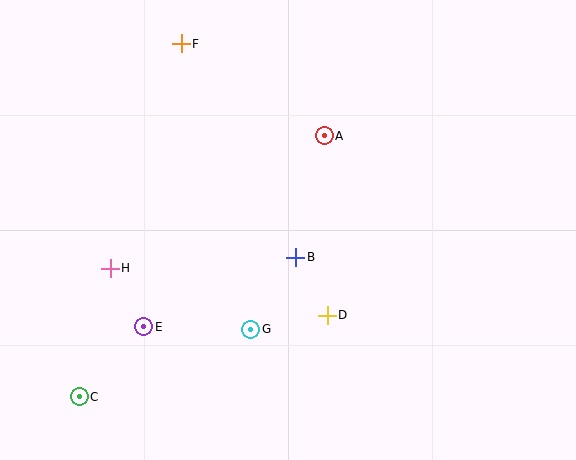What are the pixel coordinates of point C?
Point C is at (79, 397).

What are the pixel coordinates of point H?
Point H is at (110, 268).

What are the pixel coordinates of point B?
Point B is at (296, 257).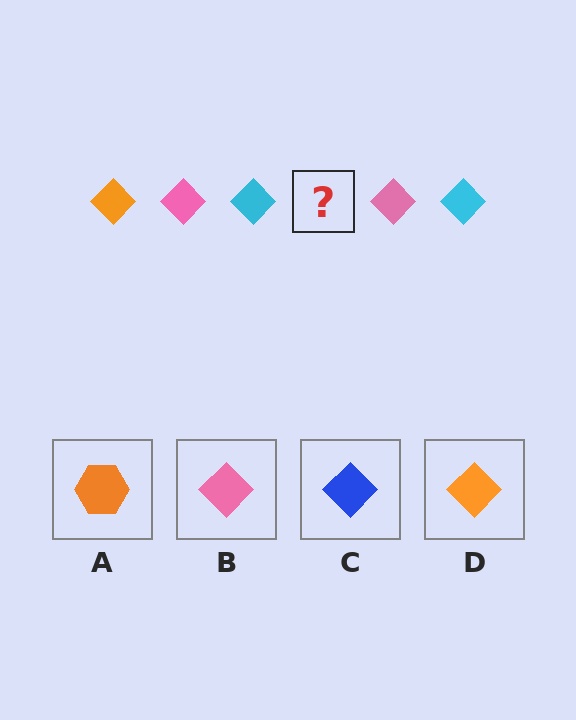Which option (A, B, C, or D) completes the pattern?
D.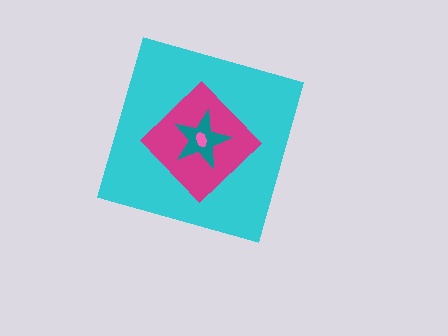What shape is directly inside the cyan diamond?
The magenta diamond.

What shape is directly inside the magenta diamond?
The teal star.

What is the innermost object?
The pink ellipse.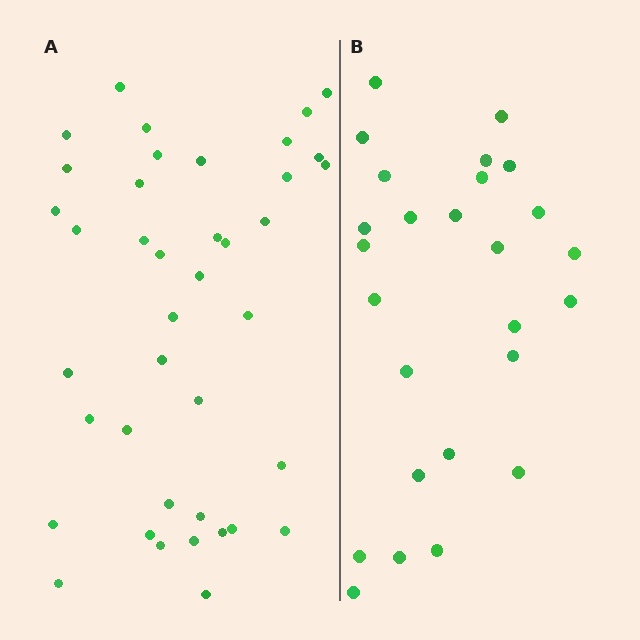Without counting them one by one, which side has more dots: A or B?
Region A (the left region) has more dots.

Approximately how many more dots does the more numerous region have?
Region A has approximately 15 more dots than region B.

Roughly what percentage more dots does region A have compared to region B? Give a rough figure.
About 55% more.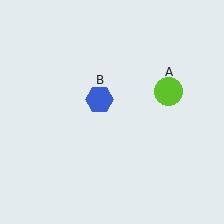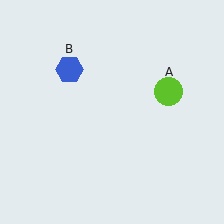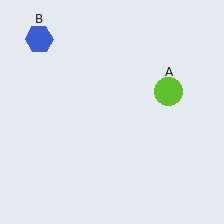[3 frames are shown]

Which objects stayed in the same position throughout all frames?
Lime circle (object A) remained stationary.